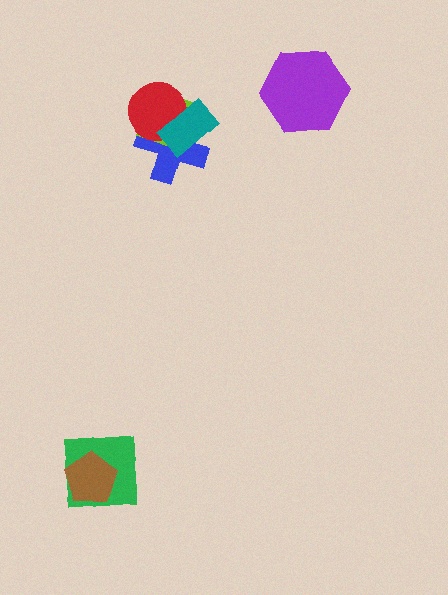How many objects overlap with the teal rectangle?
3 objects overlap with the teal rectangle.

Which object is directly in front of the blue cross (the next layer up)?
The lime square is directly in front of the blue cross.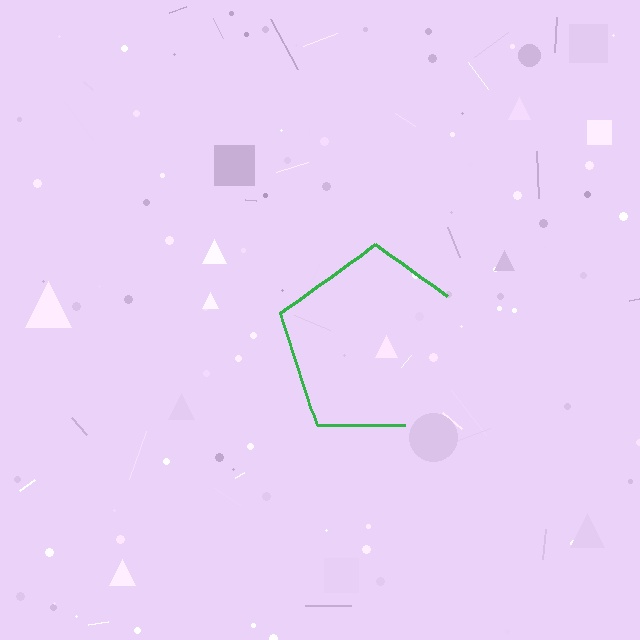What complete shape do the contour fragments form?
The contour fragments form a pentagon.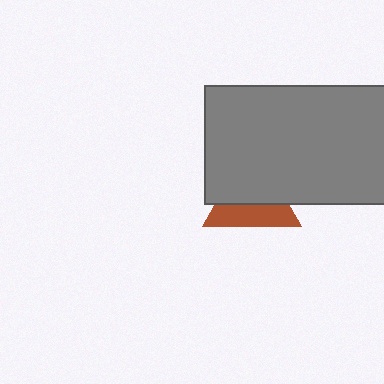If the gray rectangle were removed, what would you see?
You would see the complete brown triangle.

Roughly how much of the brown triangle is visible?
A small part of it is visible (roughly 44%).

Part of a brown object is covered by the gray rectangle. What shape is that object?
It is a triangle.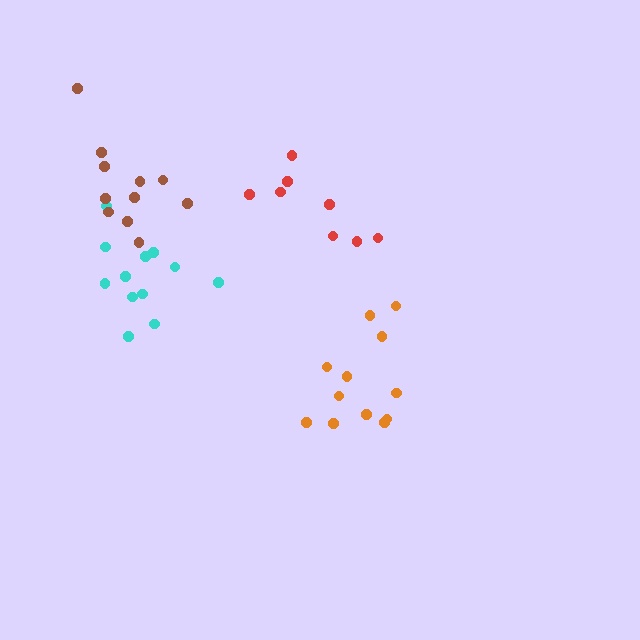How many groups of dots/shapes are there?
There are 4 groups.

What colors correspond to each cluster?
The clusters are colored: cyan, orange, brown, red.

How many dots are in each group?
Group 1: 12 dots, Group 2: 12 dots, Group 3: 11 dots, Group 4: 8 dots (43 total).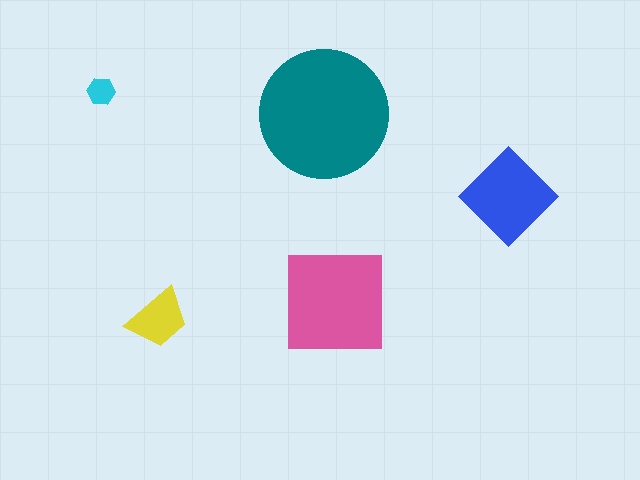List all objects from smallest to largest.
The cyan hexagon, the yellow trapezoid, the blue diamond, the pink square, the teal circle.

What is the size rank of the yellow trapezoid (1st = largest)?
4th.